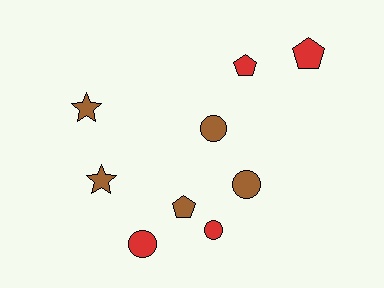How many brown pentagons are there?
There is 1 brown pentagon.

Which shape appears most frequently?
Circle, with 4 objects.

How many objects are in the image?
There are 9 objects.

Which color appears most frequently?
Brown, with 5 objects.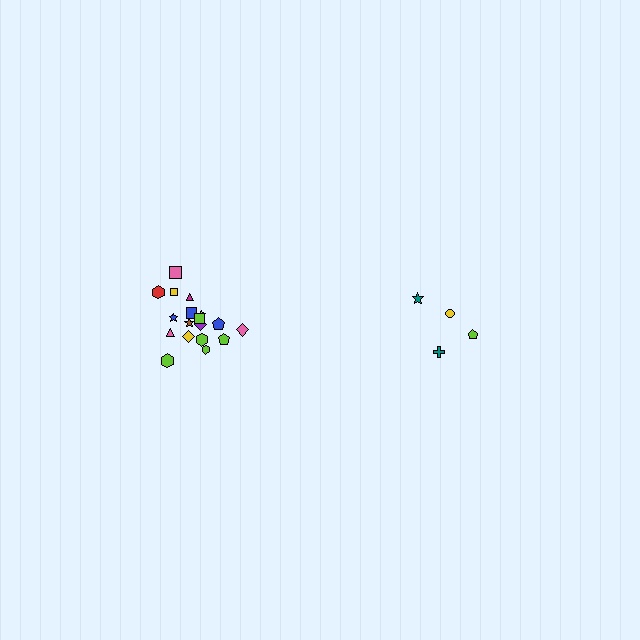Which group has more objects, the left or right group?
The left group.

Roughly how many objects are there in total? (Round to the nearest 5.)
Roughly 20 objects in total.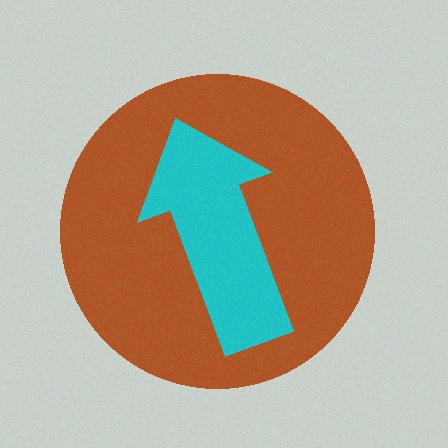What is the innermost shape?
The cyan arrow.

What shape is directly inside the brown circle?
The cyan arrow.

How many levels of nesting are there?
2.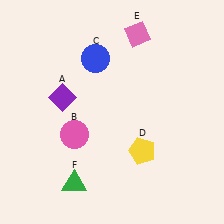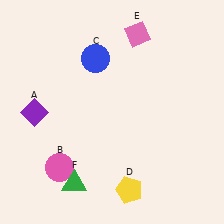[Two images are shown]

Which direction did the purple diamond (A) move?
The purple diamond (A) moved left.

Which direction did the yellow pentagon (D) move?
The yellow pentagon (D) moved down.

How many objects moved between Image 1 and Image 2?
3 objects moved between the two images.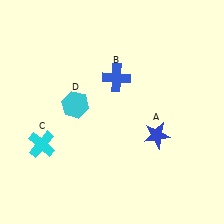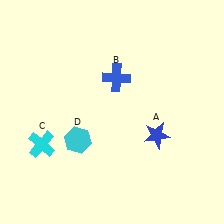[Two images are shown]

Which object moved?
The cyan hexagon (D) moved down.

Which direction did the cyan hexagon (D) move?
The cyan hexagon (D) moved down.